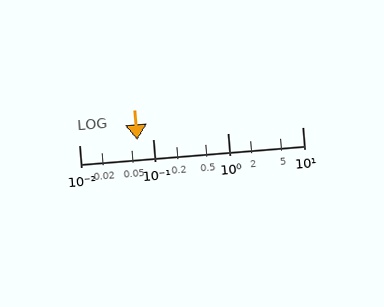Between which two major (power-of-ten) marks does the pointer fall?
The pointer is between 0.01 and 0.1.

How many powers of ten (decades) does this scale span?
The scale spans 3 decades, from 0.01 to 10.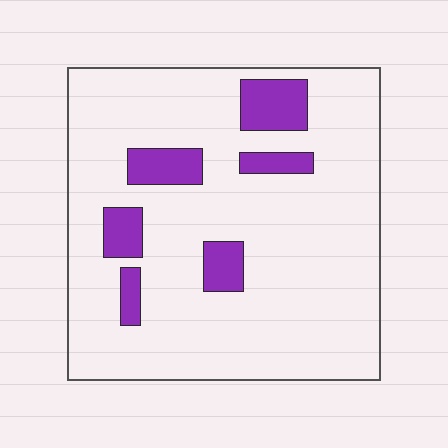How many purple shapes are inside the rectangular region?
6.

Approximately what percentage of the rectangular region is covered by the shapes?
Approximately 15%.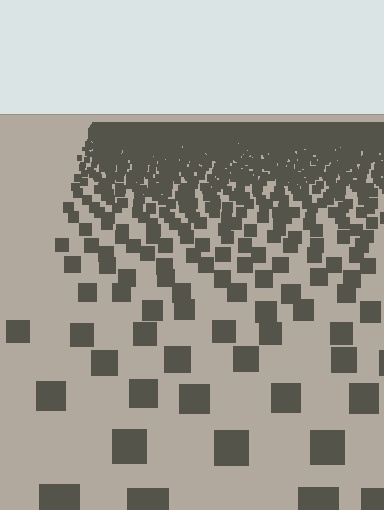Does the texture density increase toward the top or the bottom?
Density increases toward the top.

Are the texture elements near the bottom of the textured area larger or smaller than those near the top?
Larger. Near the bottom, elements are closer to the viewer and appear at a bigger on-screen size.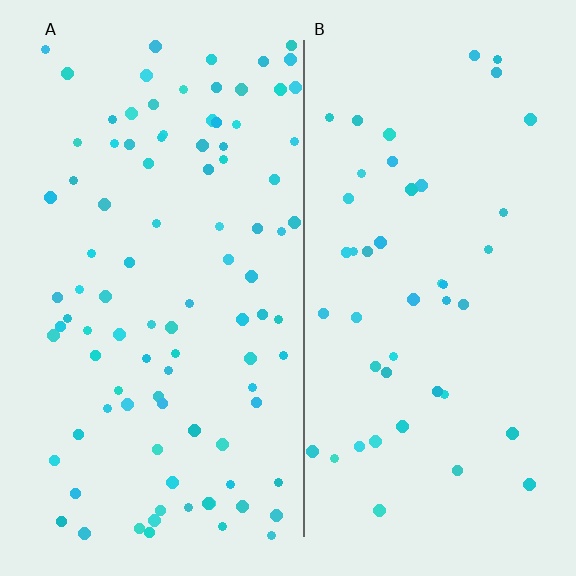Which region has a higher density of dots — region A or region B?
A (the left).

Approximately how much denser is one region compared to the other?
Approximately 2.1× — region A over region B.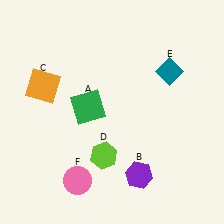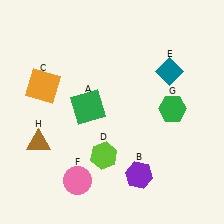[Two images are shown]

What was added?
A green hexagon (G), a brown triangle (H) were added in Image 2.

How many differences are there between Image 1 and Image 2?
There are 2 differences between the two images.